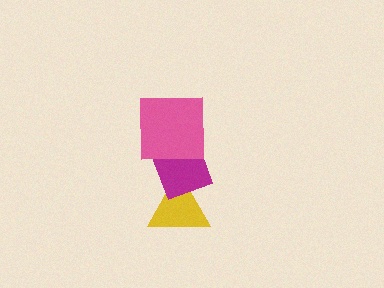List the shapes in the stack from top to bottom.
From top to bottom: the pink square, the magenta diamond, the yellow triangle.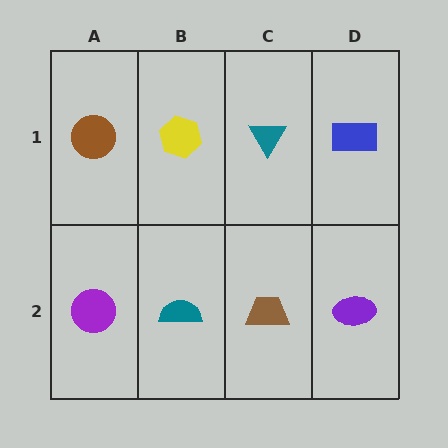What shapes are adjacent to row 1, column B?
A teal semicircle (row 2, column B), a brown circle (row 1, column A), a teal triangle (row 1, column C).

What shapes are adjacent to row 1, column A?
A purple circle (row 2, column A), a yellow hexagon (row 1, column B).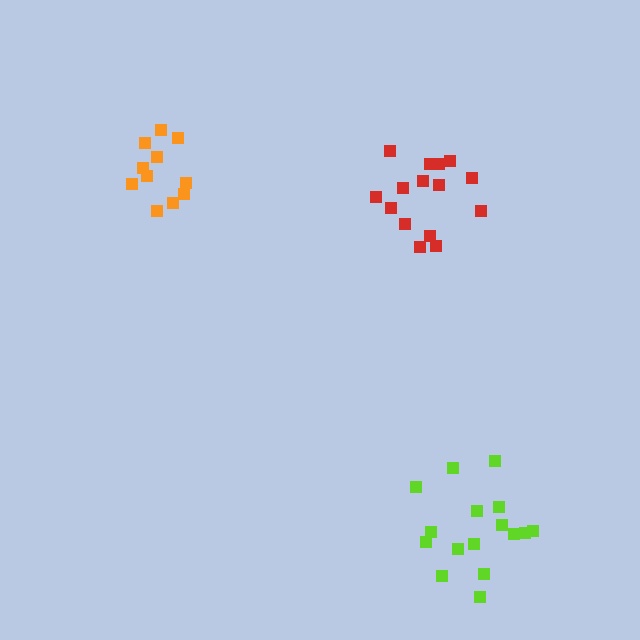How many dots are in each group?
Group 1: 15 dots, Group 2: 11 dots, Group 3: 16 dots (42 total).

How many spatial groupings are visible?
There are 3 spatial groupings.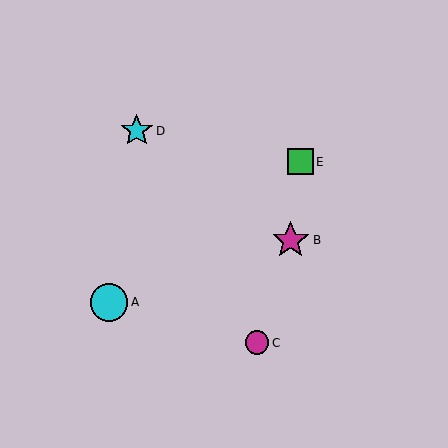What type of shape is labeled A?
Shape A is a cyan circle.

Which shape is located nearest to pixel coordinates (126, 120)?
The cyan star (labeled D) at (137, 131) is nearest to that location.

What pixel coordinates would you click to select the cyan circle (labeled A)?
Click at (109, 302) to select the cyan circle A.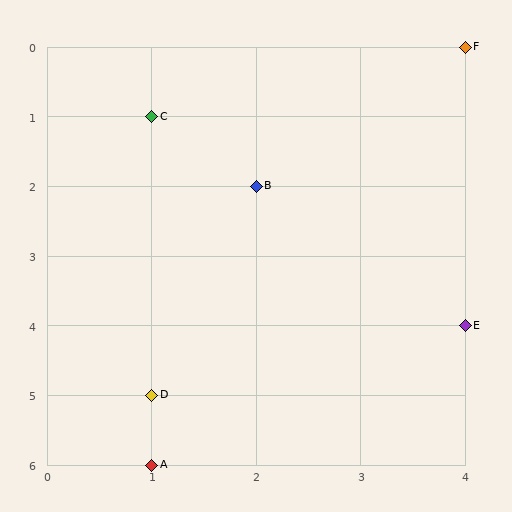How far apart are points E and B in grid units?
Points E and B are 2 columns and 2 rows apart (about 2.8 grid units diagonally).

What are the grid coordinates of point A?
Point A is at grid coordinates (1, 6).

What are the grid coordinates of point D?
Point D is at grid coordinates (1, 5).